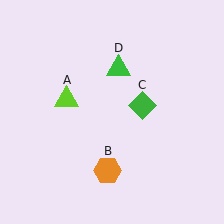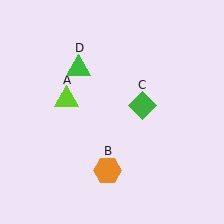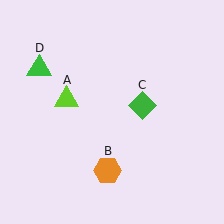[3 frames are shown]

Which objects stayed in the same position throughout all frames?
Lime triangle (object A) and orange hexagon (object B) and green diamond (object C) remained stationary.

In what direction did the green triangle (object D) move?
The green triangle (object D) moved left.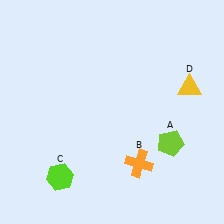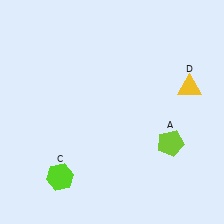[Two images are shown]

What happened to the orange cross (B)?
The orange cross (B) was removed in Image 2. It was in the bottom-right area of Image 1.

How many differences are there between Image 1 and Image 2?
There is 1 difference between the two images.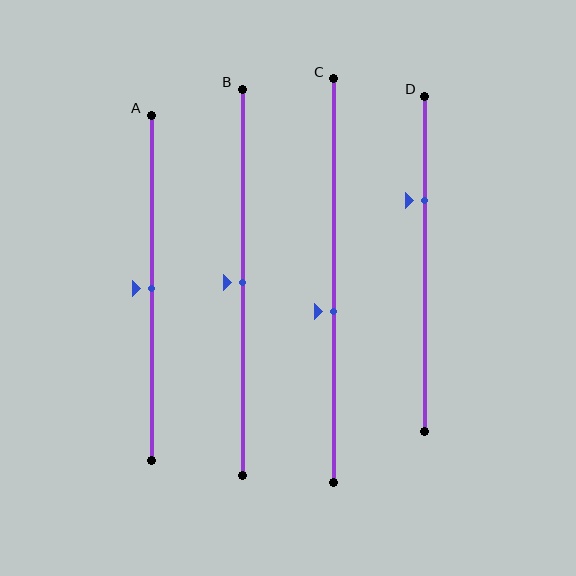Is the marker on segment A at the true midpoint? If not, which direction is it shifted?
Yes, the marker on segment A is at the true midpoint.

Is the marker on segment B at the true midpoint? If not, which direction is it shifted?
Yes, the marker on segment B is at the true midpoint.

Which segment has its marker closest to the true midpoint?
Segment A has its marker closest to the true midpoint.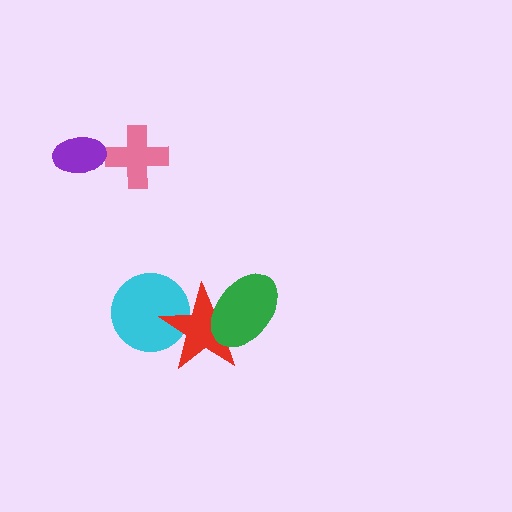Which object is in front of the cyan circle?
The red star is in front of the cyan circle.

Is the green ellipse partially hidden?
No, no other shape covers it.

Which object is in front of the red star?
The green ellipse is in front of the red star.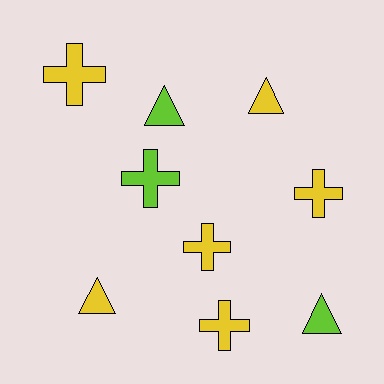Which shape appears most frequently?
Cross, with 5 objects.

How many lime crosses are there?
There is 1 lime cross.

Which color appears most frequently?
Yellow, with 6 objects.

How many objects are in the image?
There are 9 objects.